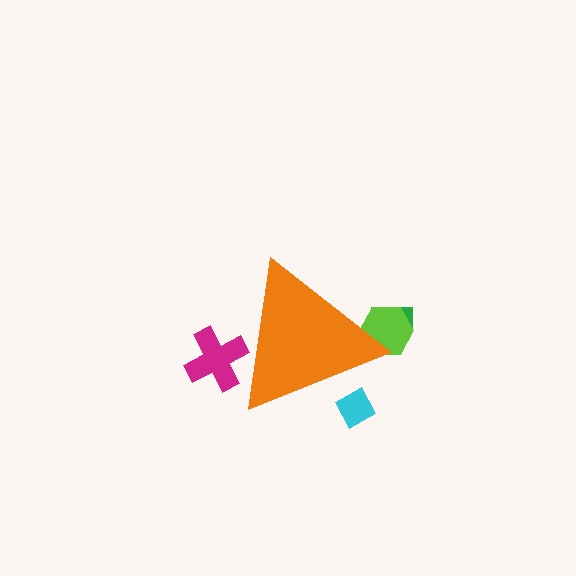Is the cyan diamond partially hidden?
Yes, the cyan diamond is partially hidden behind the orange triangle.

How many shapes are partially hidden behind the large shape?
4 shapes are partially hidden.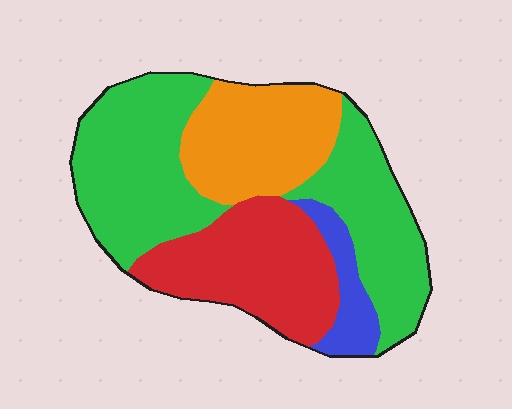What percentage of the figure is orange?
Orange covers 21% of the figure.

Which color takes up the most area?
Green, at roughly 45%.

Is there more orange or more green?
Green.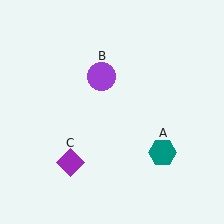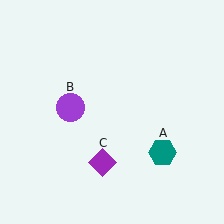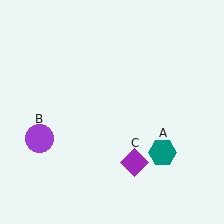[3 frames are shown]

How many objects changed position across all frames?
2 objects changed position: purple circle (object B), purple diamond (object C).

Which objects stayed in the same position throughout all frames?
Teal hexagon (object A) remained stationary.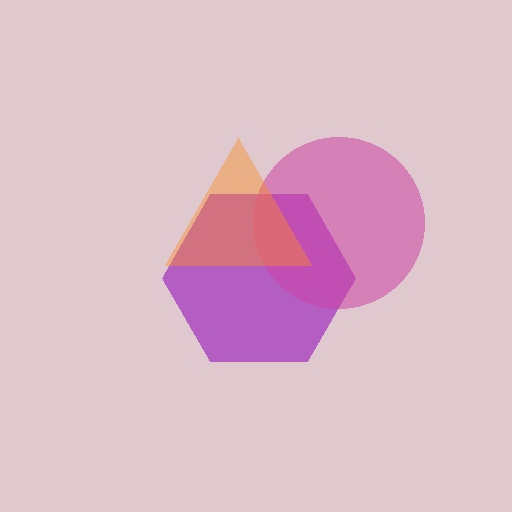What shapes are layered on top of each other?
The layered shapes are: a purple hexagon, a magenta circle, an orange triangle.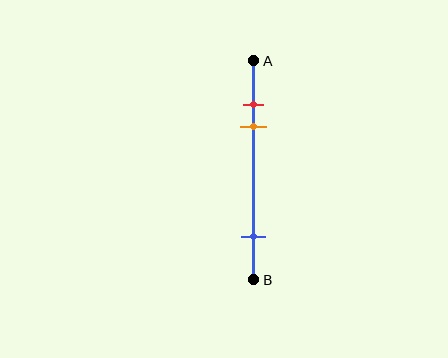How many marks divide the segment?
There are 3 marks dividing the segment.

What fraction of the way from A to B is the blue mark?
The blue mark is approximately 80% (0.8) of the way from A to B.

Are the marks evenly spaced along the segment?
No, the marks are not evenly spaced.